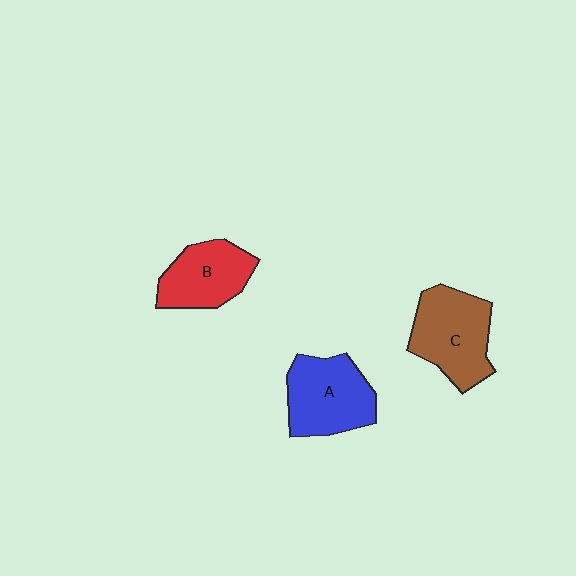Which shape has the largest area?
Shape C (brown).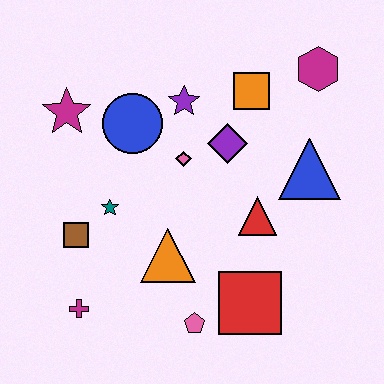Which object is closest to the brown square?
The teal star is closest to the brown square.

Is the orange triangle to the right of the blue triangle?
No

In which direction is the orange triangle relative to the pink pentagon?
The orange triangle is above the pink pentagon.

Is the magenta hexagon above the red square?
Yes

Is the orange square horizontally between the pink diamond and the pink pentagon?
No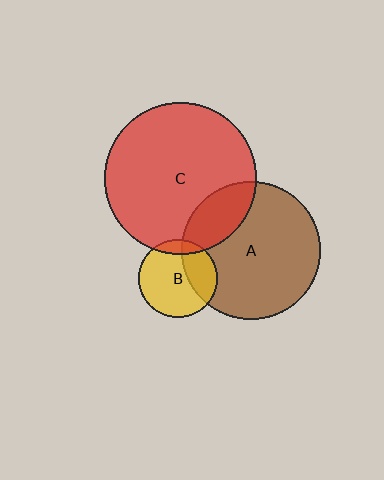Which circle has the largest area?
Circle C (red).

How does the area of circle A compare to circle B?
Approximately 3.1 times.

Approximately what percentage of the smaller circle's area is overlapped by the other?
Approximately 30%.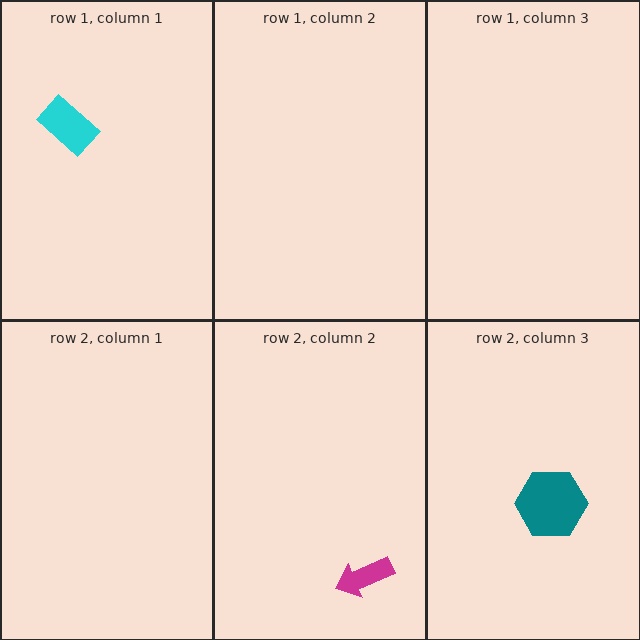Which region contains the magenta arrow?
The row 2, column 2 region.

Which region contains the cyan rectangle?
The row 1, column 1 region.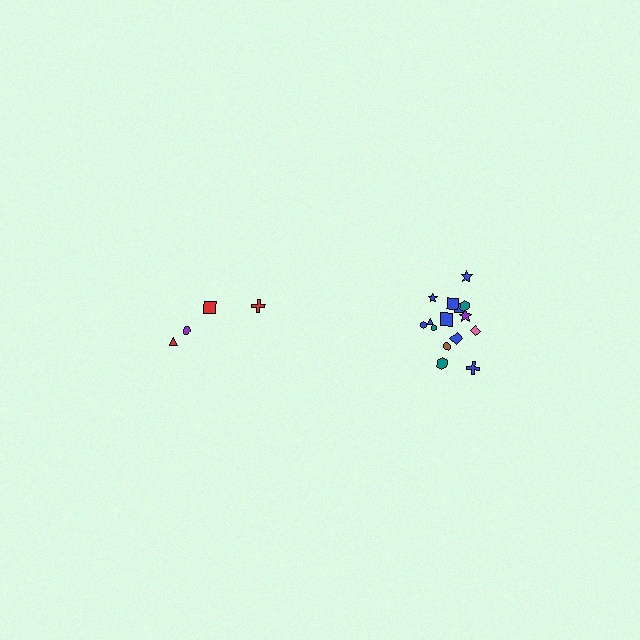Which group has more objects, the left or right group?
The right group.